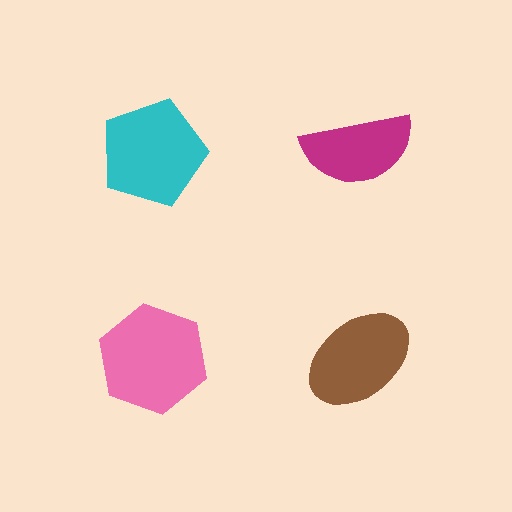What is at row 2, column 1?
A pink hexagon.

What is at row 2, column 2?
A brown ellipse.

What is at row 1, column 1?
A cyan pentagon.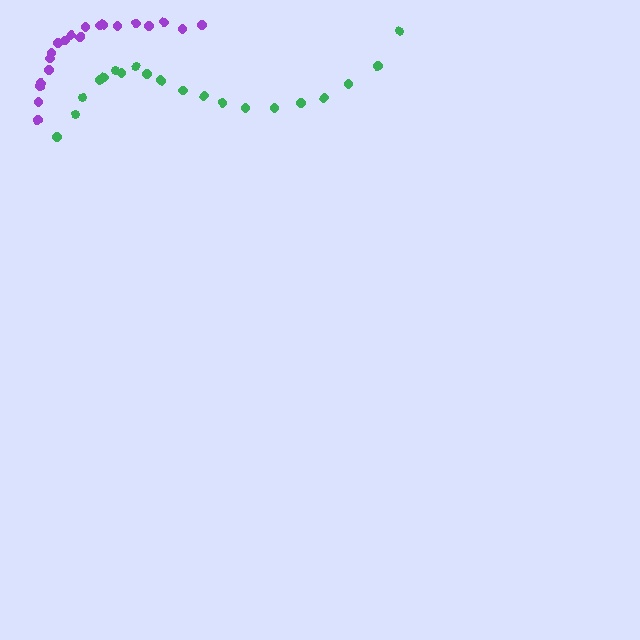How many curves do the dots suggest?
There are 2 distinct paths.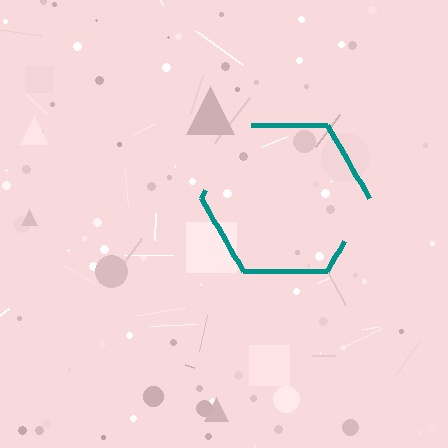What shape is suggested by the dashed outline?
The dashed outline suggests a hexagon.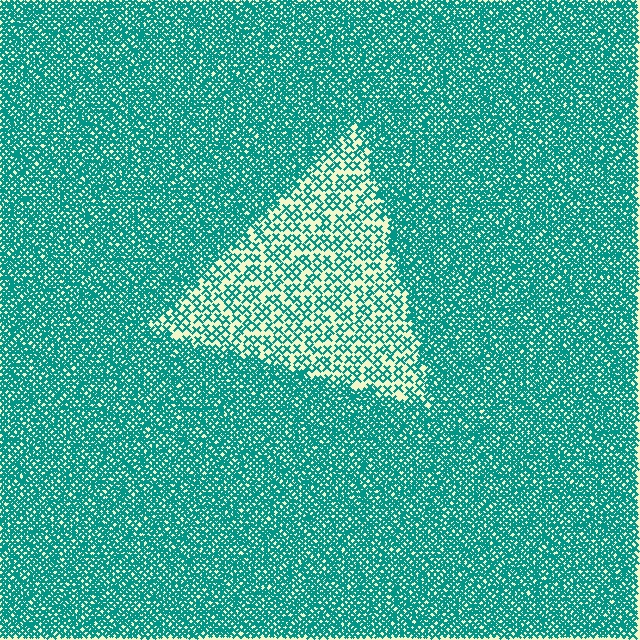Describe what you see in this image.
The image contains small teal elements arranged at two different densities. A triangle-shaped region is visible where the elements are less densely packed than the surrounding area.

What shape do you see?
I see a triangle.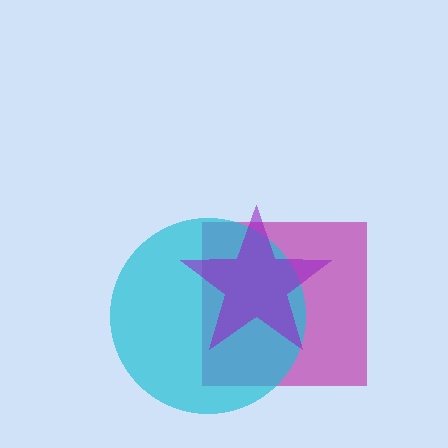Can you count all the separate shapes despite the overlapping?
Yes, there are 3 separate shapes.